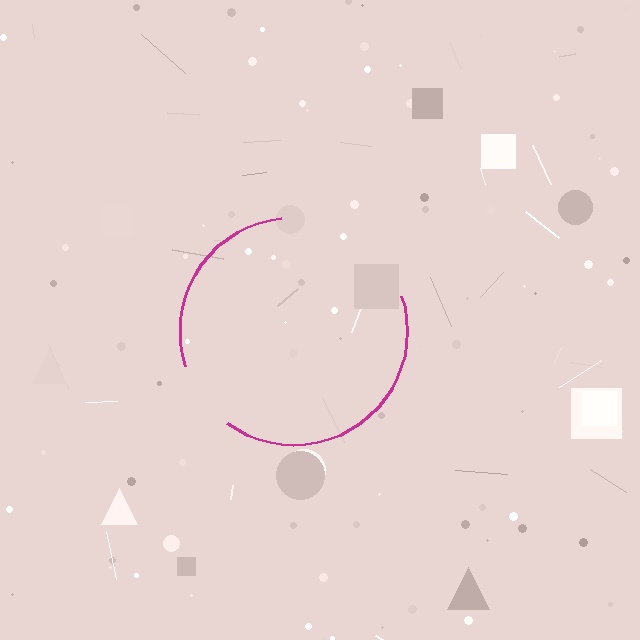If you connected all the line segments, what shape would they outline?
They would outline a circle.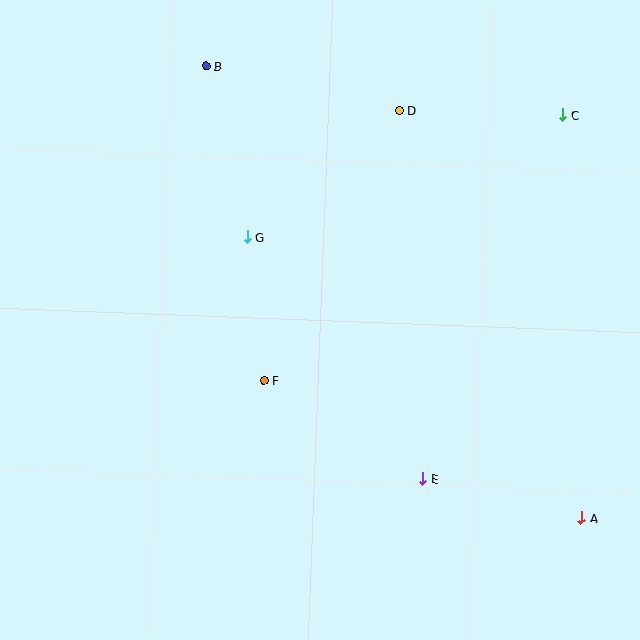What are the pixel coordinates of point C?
Point C is at (563, 115).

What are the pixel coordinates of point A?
Point A is at (581, 518).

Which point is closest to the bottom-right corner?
Point A is closest to the bottom-right corner.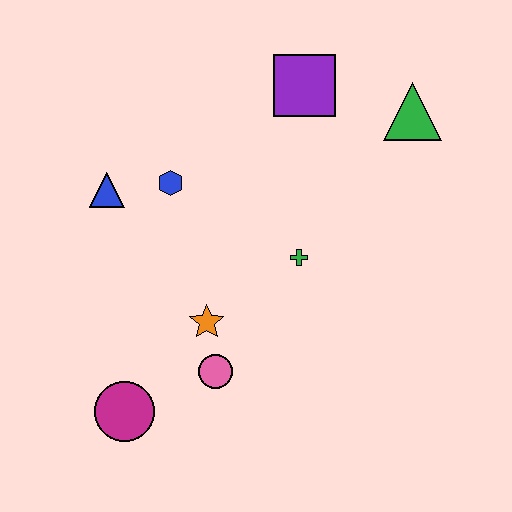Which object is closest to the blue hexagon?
The blue triangle is closest to the blue hexagon.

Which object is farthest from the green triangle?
The magenta circle is farthest from the green triangle.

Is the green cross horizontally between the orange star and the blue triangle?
No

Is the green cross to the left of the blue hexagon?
No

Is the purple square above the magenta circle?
Yes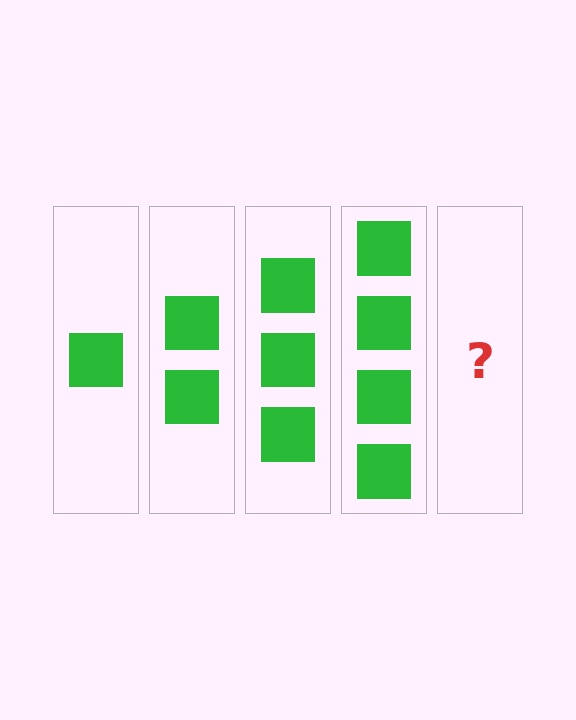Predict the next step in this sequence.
The next step is 5 squares.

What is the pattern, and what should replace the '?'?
The pattern is that each step adds one more square. The '?' should be 5 squares.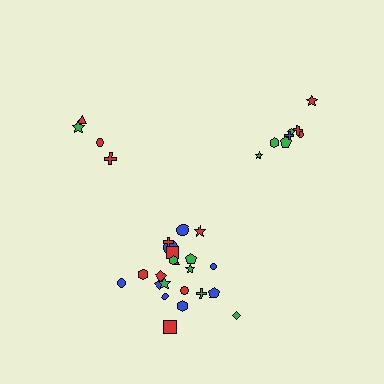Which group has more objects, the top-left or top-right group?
The top-right group.